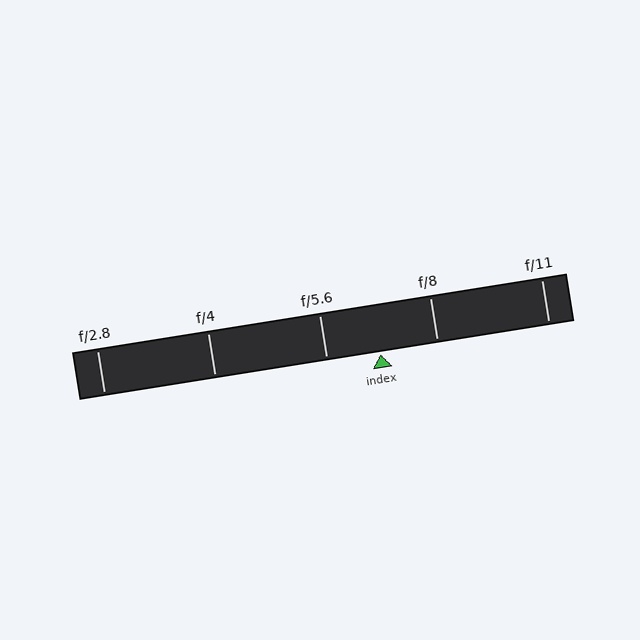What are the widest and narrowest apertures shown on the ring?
The widest aperture shown is f/2.8 and the narrowest is f/11.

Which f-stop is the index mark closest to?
The index mark is closest to f/5.6.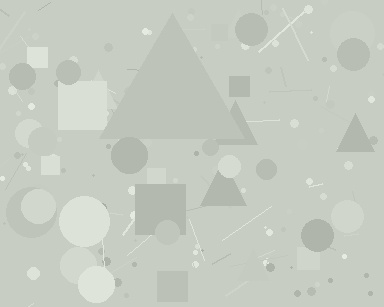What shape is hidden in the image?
A triangle is hidden in the image.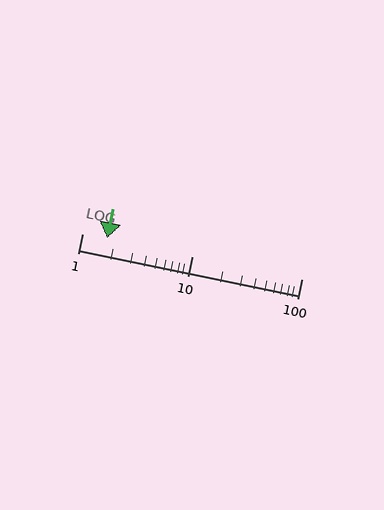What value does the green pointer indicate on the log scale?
The pointer indicates approximately 1.7.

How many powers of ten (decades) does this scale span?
The scale spans 2 decades, from 1 to 100.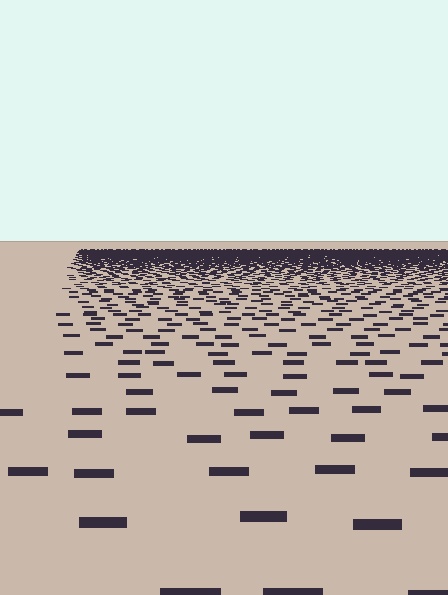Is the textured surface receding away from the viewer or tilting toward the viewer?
The surface is receding away from the viewer. Texture elements get smaller and denser toward the top.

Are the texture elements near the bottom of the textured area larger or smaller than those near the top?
Larger. Near the bottom, elements are closer to the viewer and appear at a bigger on-screen size.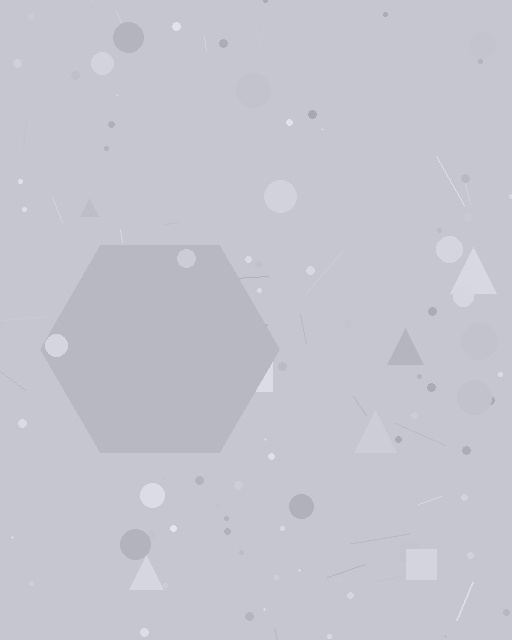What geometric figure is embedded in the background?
A hexagon is embedded in the background.